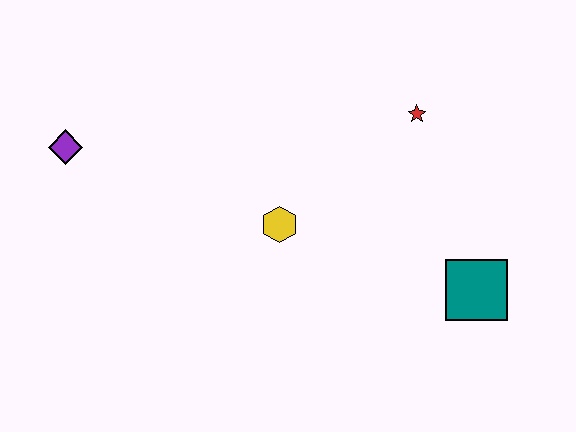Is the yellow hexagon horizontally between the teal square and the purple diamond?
Yes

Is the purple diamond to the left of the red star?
Yes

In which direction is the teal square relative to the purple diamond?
The teal square is to the right of the purple diamond.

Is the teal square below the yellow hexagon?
Yes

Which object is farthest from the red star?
The purple diamond is farthest from the red star.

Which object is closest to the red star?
The yellow hexagon is closest to the red star.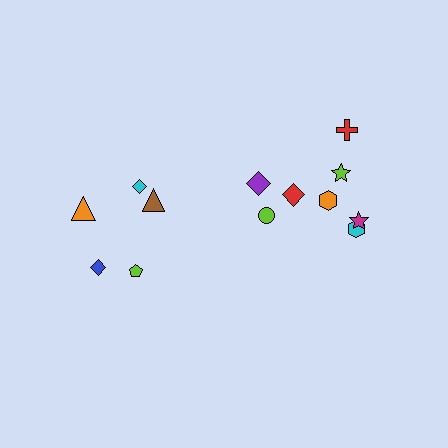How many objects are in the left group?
There are 5 objects.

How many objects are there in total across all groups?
There are 13 objects.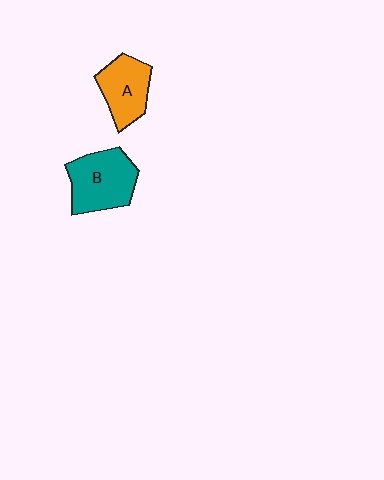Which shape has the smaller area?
Shape A (orange).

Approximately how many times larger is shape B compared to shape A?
Approximately 1.3 times.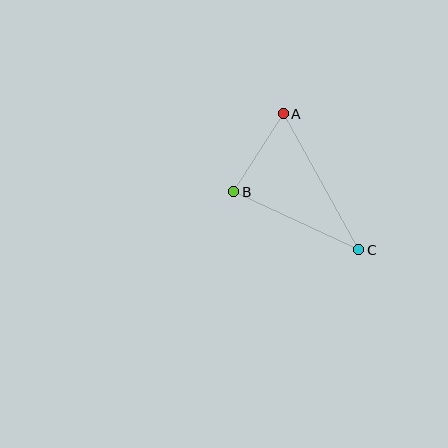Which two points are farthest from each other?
Points A and C are farthest from each other.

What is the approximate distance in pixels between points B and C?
The distance between B and C is approximately 138 pixels.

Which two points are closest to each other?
Points A and B are closest to each other.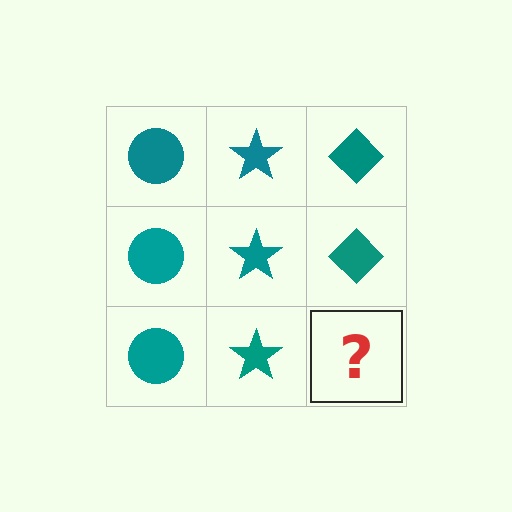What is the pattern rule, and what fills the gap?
The rule is that each column has a consistent shape. The gap should be filled with a teal diamond.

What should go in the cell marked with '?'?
The missing cell should contain a teal diamond.